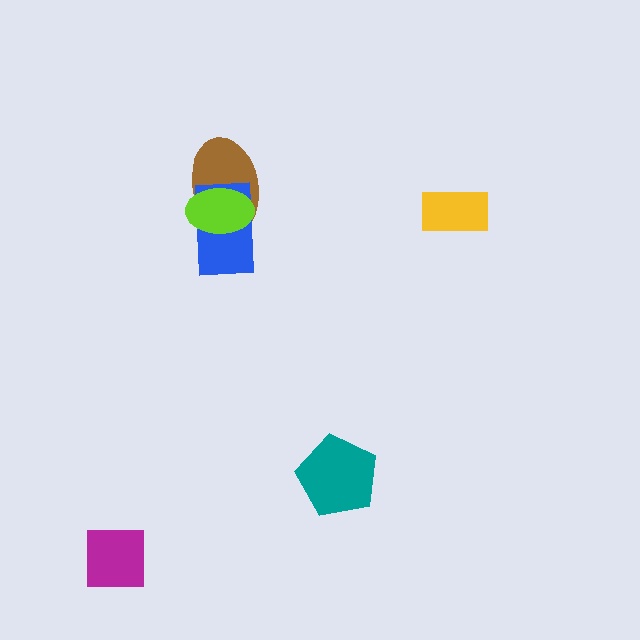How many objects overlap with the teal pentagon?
0 objects overlap with the teal pentagon.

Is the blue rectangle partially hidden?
Yes, it is partially covered by another shape.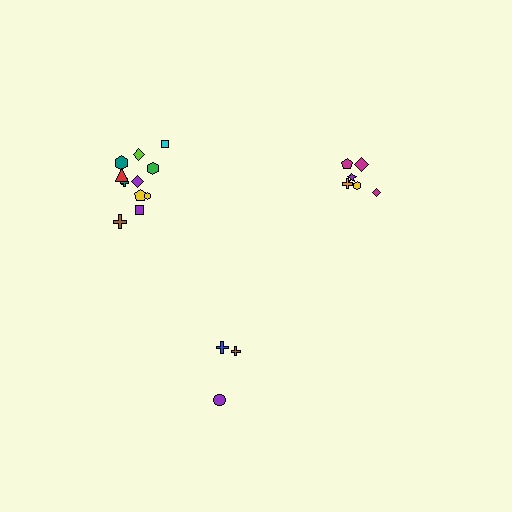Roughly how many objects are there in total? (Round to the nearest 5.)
Roughly 20 objects in total.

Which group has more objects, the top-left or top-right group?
The top-left group.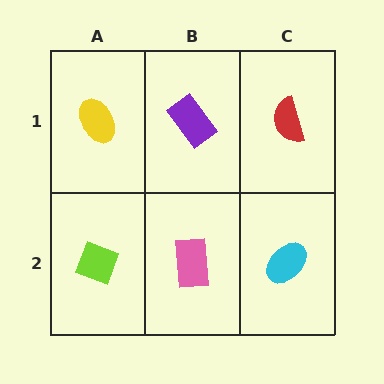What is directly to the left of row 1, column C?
A purple rectangle.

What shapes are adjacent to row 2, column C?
A red semicircle (row 1, column C), a pink rectangle (row 2, column B).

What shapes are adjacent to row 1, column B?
A pink rectangle (row 2, column B), a yellow ellipse (row 1, column A), a red semicircle (row 1, column C).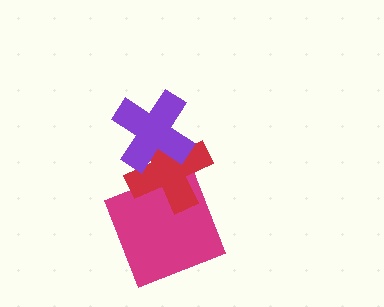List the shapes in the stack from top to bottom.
From top to bottom: the purple cross, the red cross, the magenta square.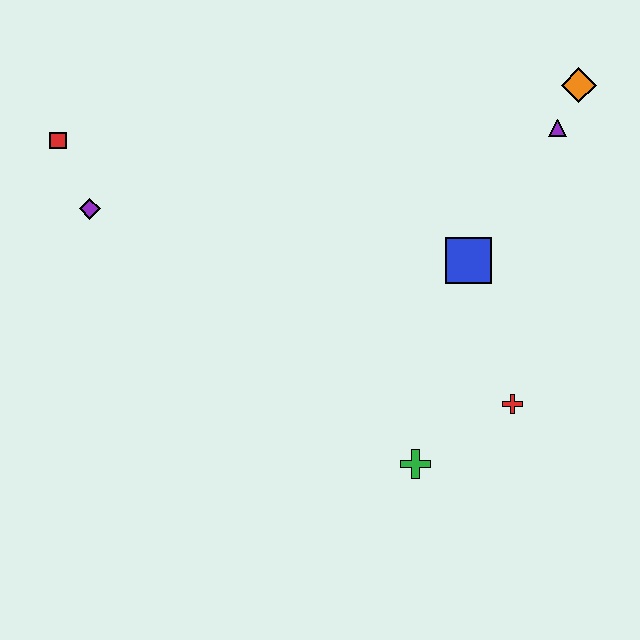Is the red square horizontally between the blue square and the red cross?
No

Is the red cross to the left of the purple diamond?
No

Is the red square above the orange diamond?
No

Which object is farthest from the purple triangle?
The red square is farthest from the purple triangle.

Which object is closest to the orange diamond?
The purple triangle is closest to the orange diamond.